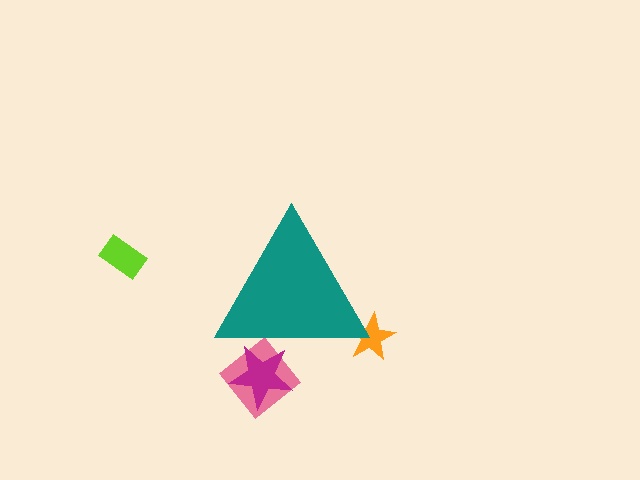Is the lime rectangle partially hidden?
No, the lime rectangle is fully visible.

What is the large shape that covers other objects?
A teal triangle.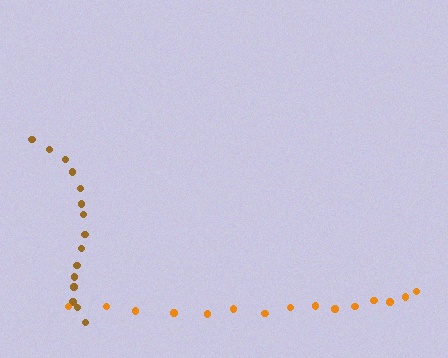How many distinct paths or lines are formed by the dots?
There are 2 distinct paths.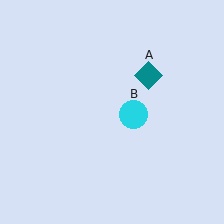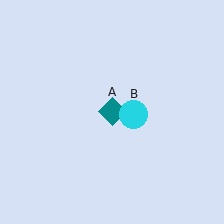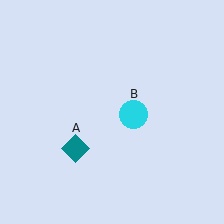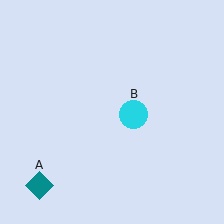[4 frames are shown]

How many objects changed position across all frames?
1 object changed position: teal diamond (object A).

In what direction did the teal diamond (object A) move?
The teal diamond (object A) moved down and to the left.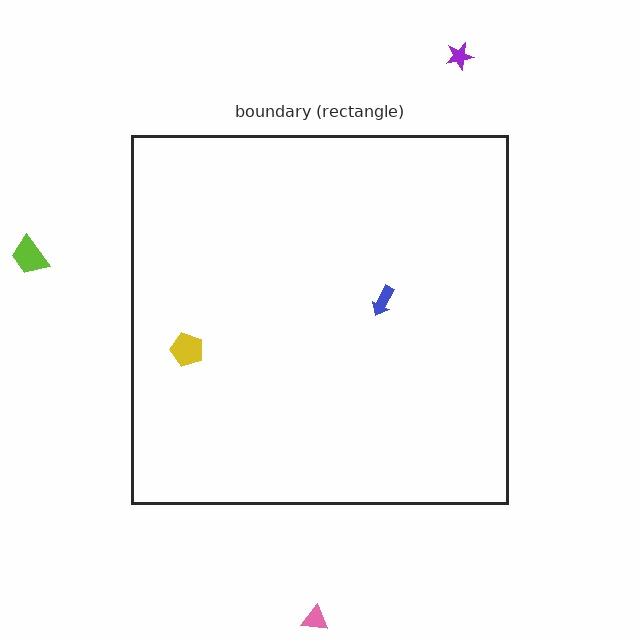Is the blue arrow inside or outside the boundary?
Inside.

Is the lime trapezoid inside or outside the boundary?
Outside.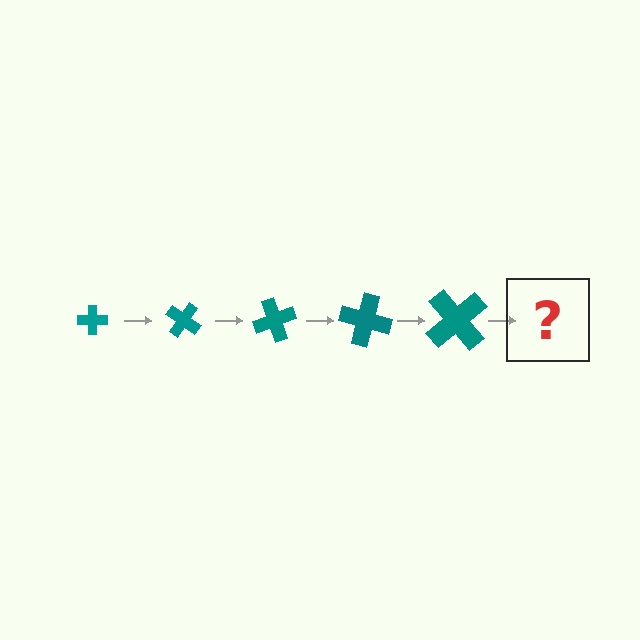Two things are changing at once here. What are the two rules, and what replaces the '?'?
The two rules are that the cross grows larger each step and it rotates 35 degrees each step. The '?' should be a cross, larger than the previous one and rotated 175 degrees from the start.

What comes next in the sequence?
The next element should be a cross, larger than the previous one and rotated 175 degrees from the start.